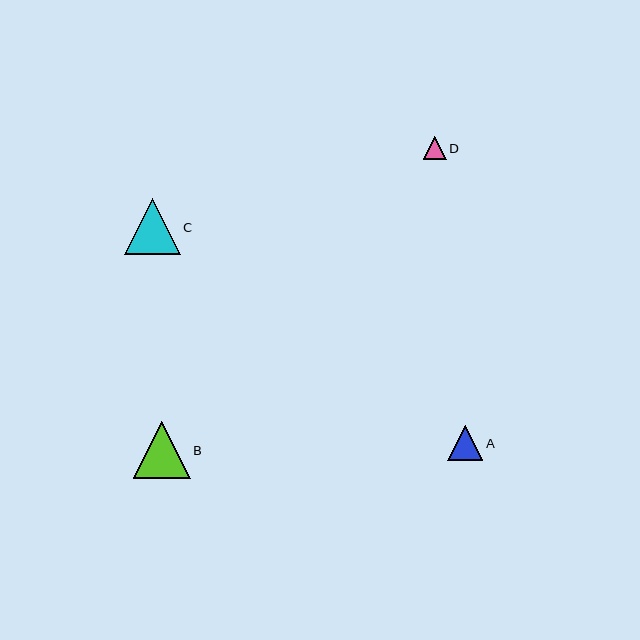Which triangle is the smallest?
Triangle D is the smallest with a size of approximately 23 pixels.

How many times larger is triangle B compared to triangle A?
Triangle B is approximately 1.6 times the size of triangle A.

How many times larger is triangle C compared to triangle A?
Triangle C is approximately 1.6 times the size of triangle A.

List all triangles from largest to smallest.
From largest to smallest: B, C, A, D.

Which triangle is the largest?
Triangle B is the largest with a size of approximately 57 pixels.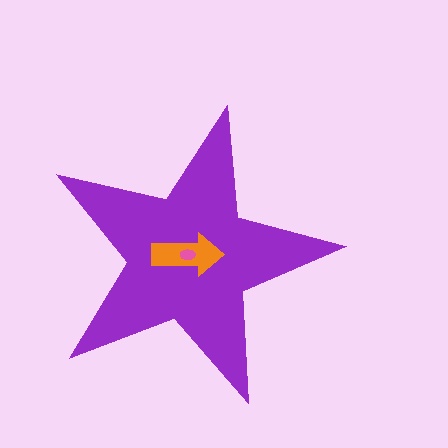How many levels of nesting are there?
3.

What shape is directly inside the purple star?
The orange arrow.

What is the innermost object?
The pink ellipse.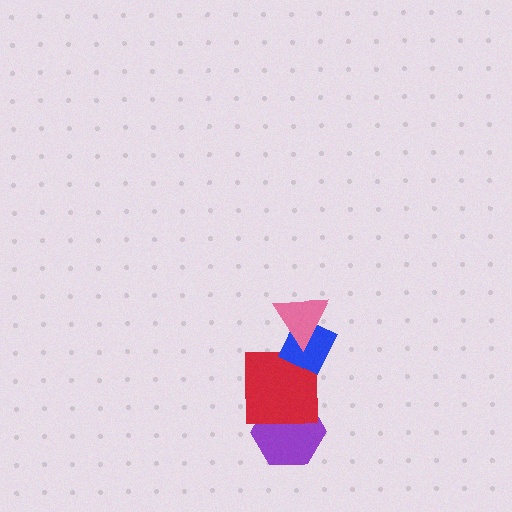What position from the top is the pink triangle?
The pink triangle is 1st from the top.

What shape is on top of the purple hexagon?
The red square is on top of the purple hexagon.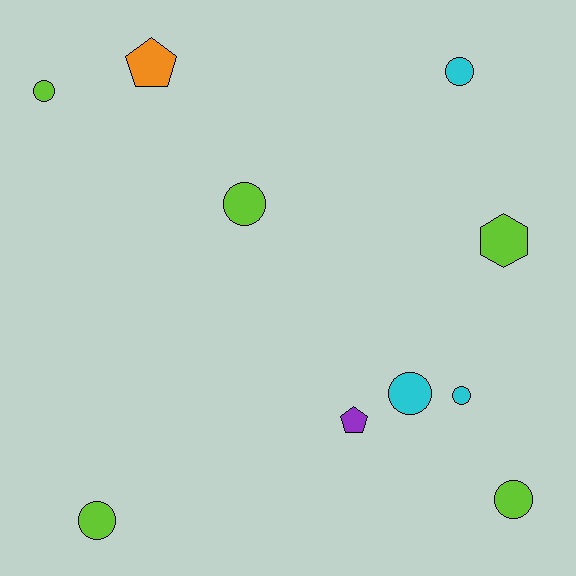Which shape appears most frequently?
Circle, with 7 objects.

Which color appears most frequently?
Lime, with 5 objects.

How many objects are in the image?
There are 10 objects.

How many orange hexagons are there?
There are no orange hexagons.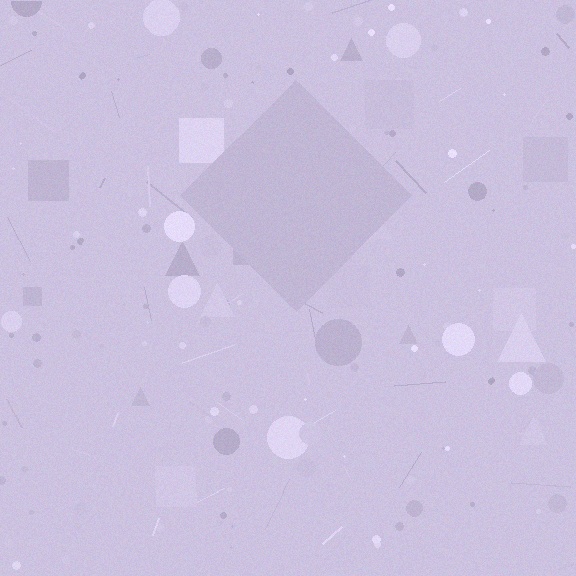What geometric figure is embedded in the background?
A diamond is embedded in the background.